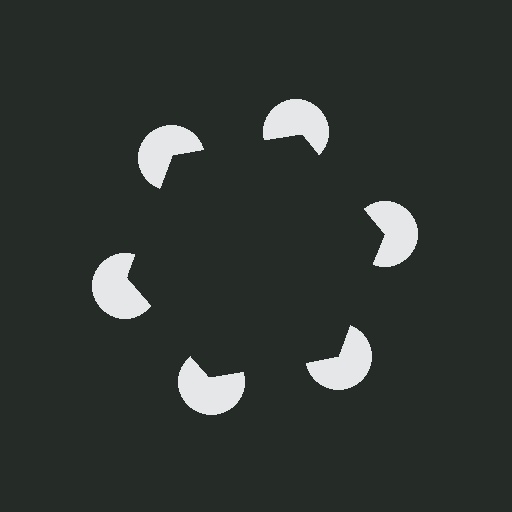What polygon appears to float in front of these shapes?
An illusory hexagon — its edges are inferred from the aligned wedge cuts in the pac-man discs, not physically drawn.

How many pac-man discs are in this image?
There are 6 — one at each vertex of the illusory hexagon.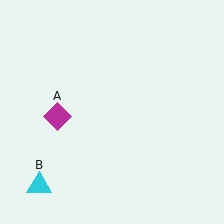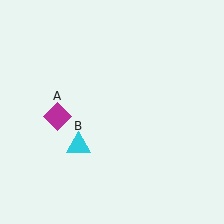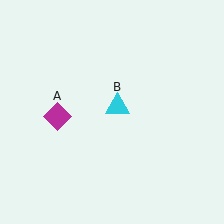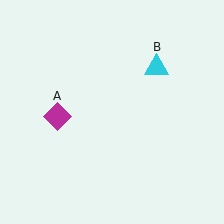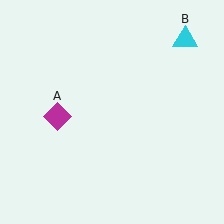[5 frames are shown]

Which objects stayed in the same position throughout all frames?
Magenta diamond (object A) remained stationary.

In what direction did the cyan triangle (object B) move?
The cyan triangle (object B) moved up and to the right.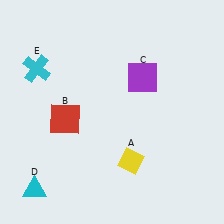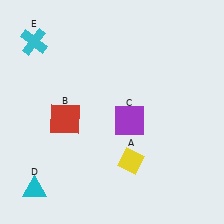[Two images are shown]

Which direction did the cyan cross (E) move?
The cyan cross (E) moved up.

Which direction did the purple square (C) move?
The purple square (C) moved down.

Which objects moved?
The objects that moved are: the purple square (C), the cyan cross (E).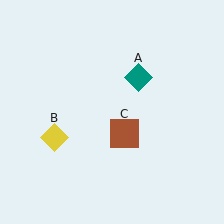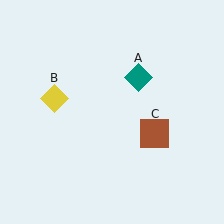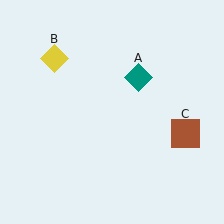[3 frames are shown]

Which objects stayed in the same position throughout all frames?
Teal diamond (object A) remained stationary.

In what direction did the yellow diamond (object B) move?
The yellow diamond (object B) moved up.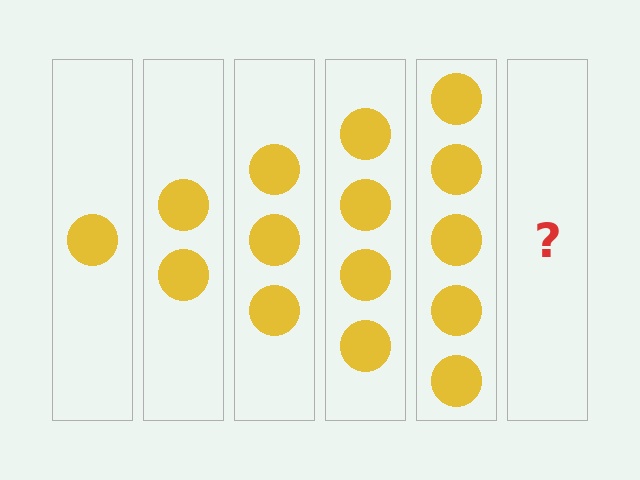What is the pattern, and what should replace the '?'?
The pattern is that each step adds one more circle. The '?' should be 6 circles.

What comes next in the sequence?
The next element should be 6 circles.